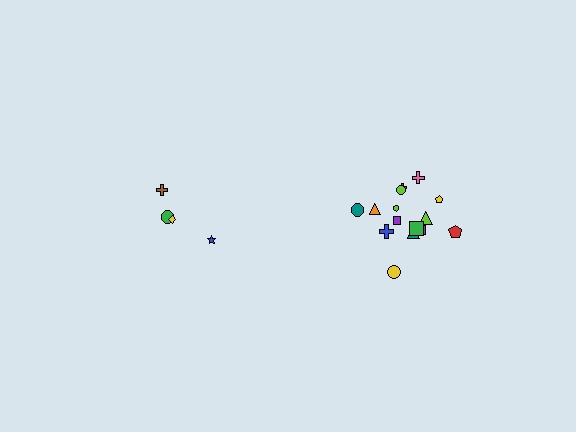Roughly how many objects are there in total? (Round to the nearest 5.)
Roughly 20 objects in total.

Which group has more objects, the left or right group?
The right group.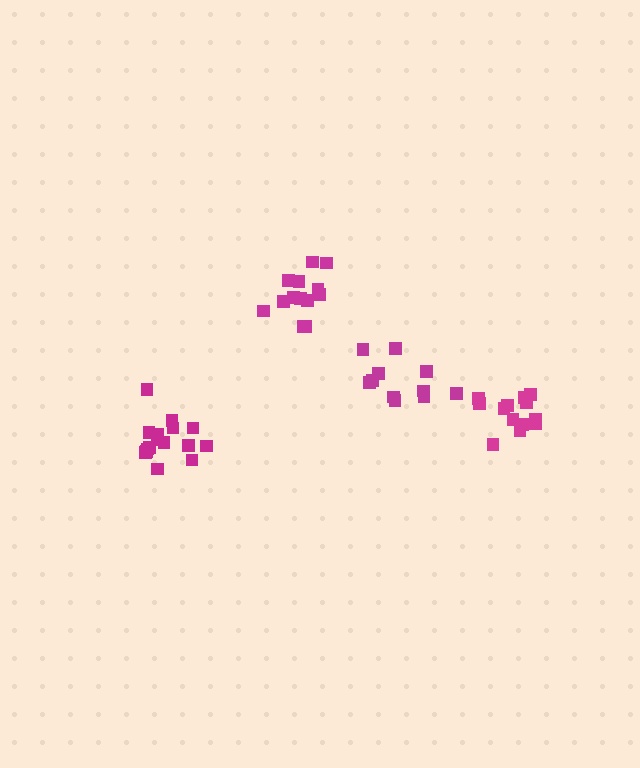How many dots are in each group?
Group 1: 13 dots, Group 2: 13 dots, Group 3: 11 dots, Group 4: 16 dots (53 total).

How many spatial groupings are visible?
There are 4 spatial groupings.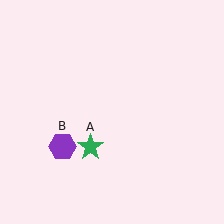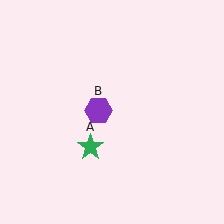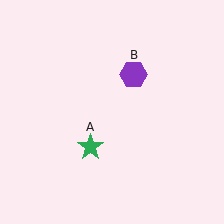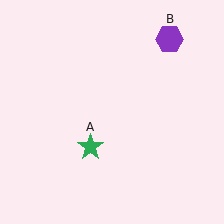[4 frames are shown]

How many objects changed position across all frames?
1 object changed position: purple hexagon (object B).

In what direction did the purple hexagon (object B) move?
The purple hexagon (object B) moved up and to the right.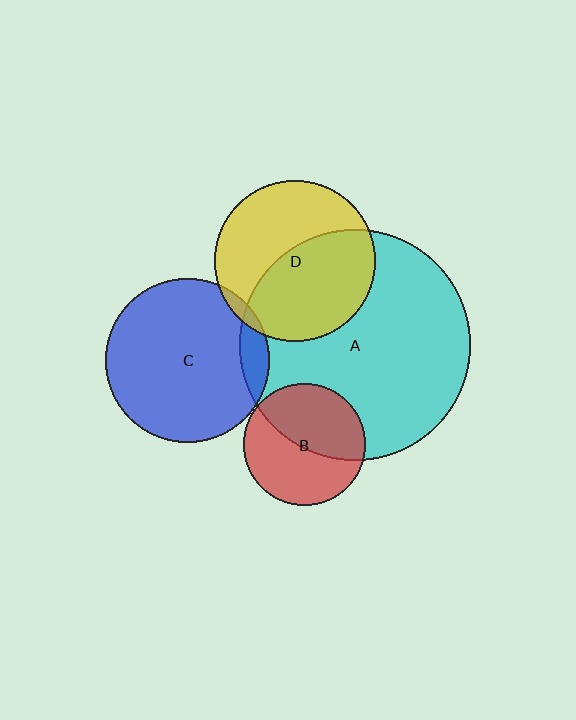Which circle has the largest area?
Circle A (cyan).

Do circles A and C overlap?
Yes.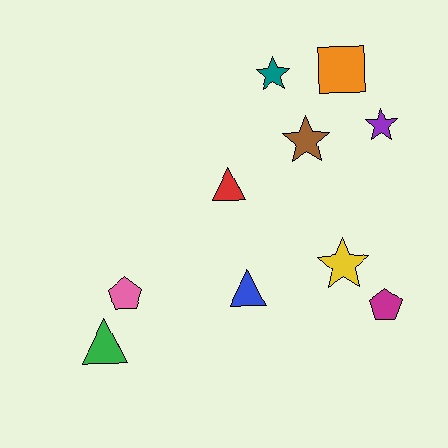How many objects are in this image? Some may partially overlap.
There are 10 objects.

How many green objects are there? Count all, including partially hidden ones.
There is 1 green object.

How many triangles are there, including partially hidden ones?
There are 3 triangles.